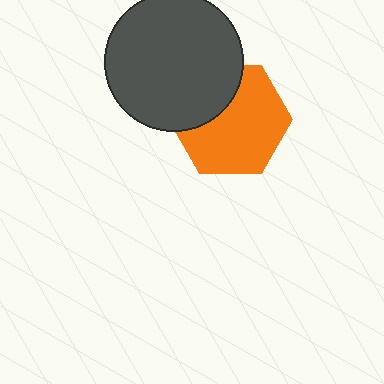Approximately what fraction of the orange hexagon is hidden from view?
Roughly 31% of the orange hexagon is hidden behind the dark gray circle.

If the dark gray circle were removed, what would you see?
You would see the complete orange hexagon.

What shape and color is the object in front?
The object in front is a dark gray circle.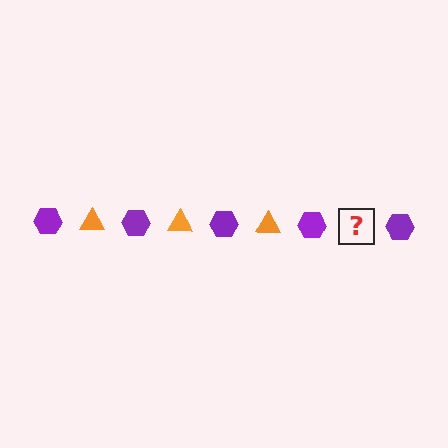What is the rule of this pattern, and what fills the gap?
The rule is that the pattern alternates between purple hexagon and orange triangle. The gap should be filled with an orange triangle.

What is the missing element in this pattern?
The missing element is an orange triangle.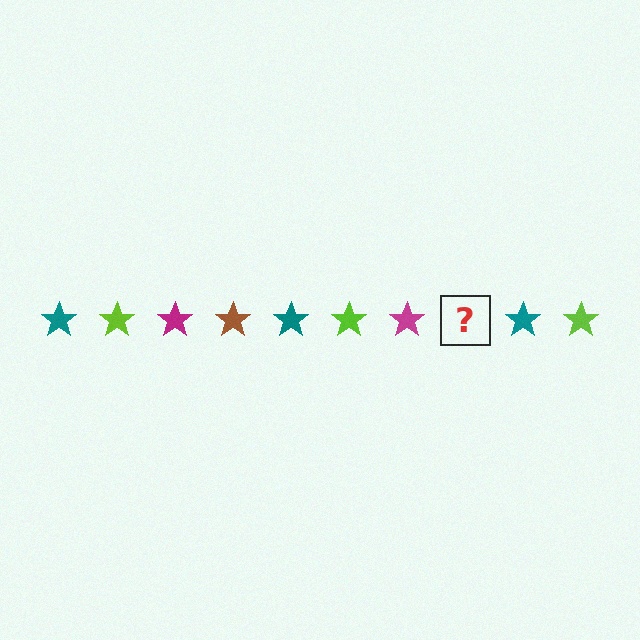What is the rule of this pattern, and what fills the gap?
The rule is that the pattern cycles through teal, lime, magenta, brown stars. The gap should be filled with a brown star.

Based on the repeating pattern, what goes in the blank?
The blank should be a brown star.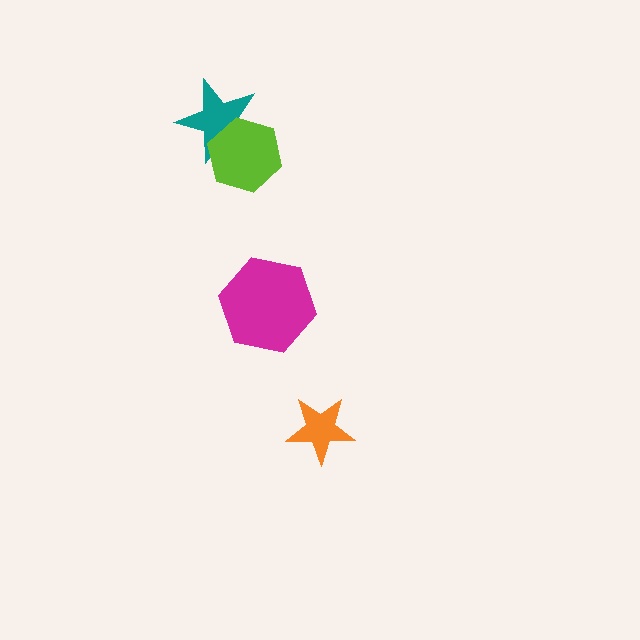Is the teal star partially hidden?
Yes, it is partially covered by another shape.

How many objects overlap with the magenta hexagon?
0 objects overlap with the magenta hexagon.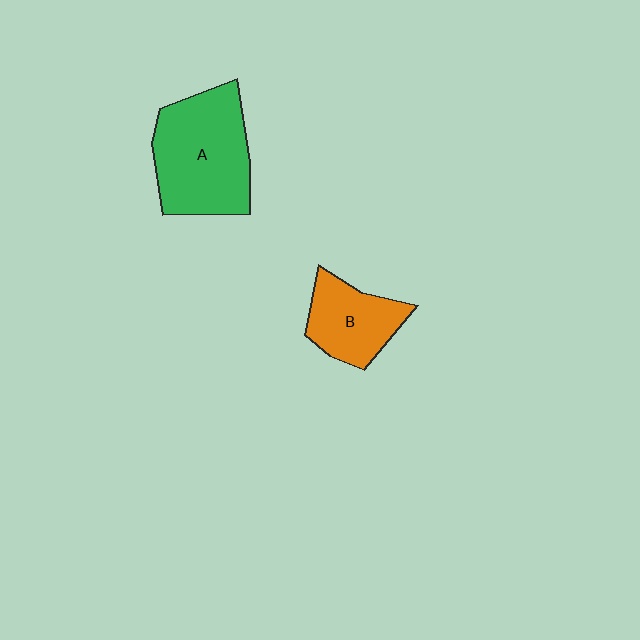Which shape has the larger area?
Shape A (green).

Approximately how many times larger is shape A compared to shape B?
Approximately 1.7 times.